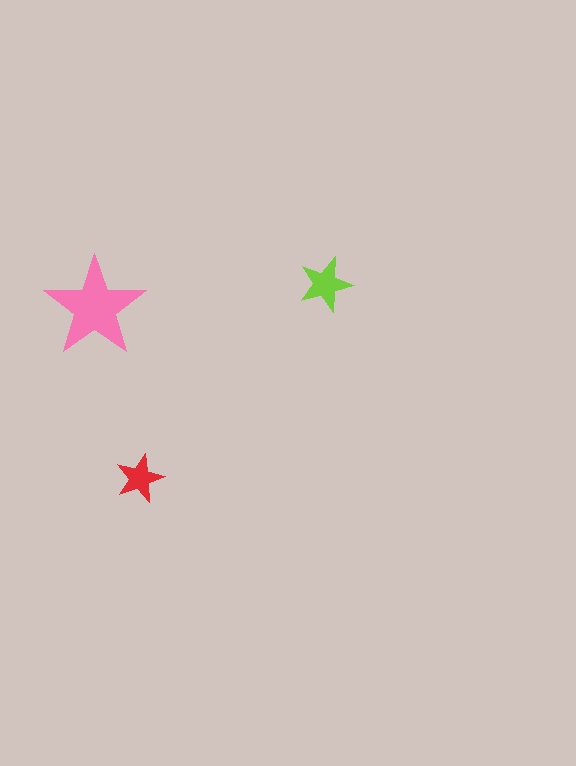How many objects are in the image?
There are 3 objects in the image.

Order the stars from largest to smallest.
the pink one, the lime one, the red one.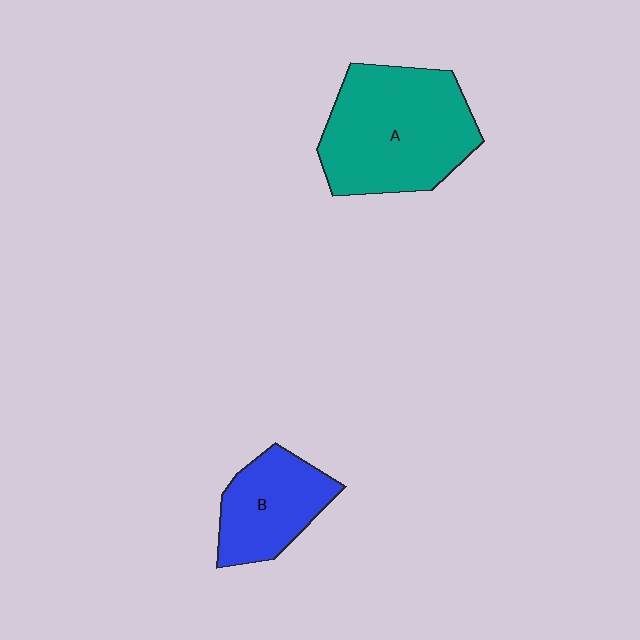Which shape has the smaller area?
Shape B (blue).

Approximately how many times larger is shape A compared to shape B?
Approximately 1.8 times.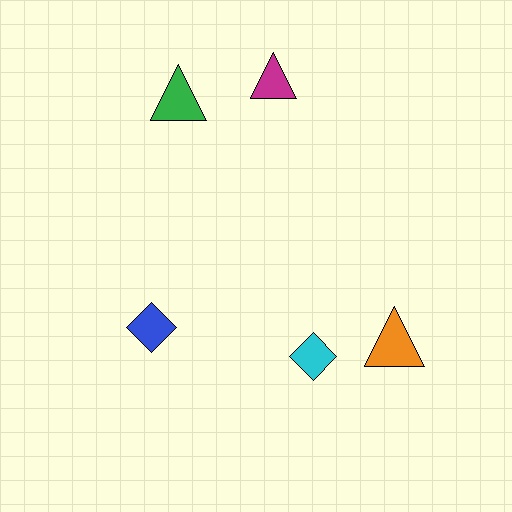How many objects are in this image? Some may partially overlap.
There are 5 objects.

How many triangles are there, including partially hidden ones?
There are 3 triangles.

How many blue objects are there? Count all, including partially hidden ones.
There is 1 blue object.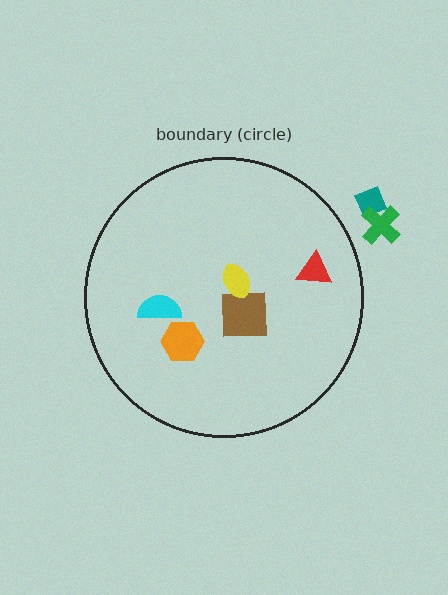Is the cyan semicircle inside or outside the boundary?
Inside.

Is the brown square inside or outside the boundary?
Inside.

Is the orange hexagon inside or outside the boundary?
Inside.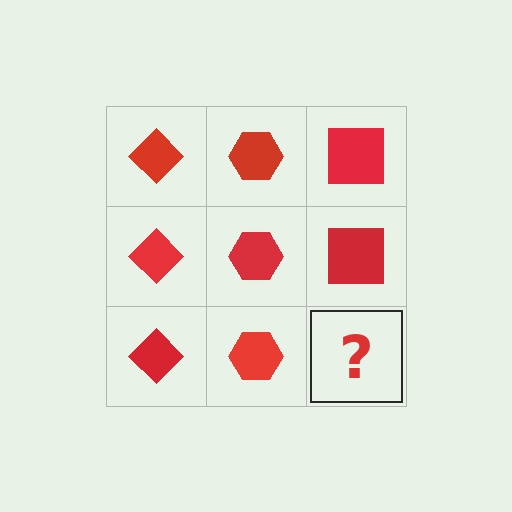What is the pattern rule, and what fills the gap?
The rule is that each column has a consistent shape. The gap should be filled with a red square.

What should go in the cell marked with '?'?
The missing cell should contain a red square.